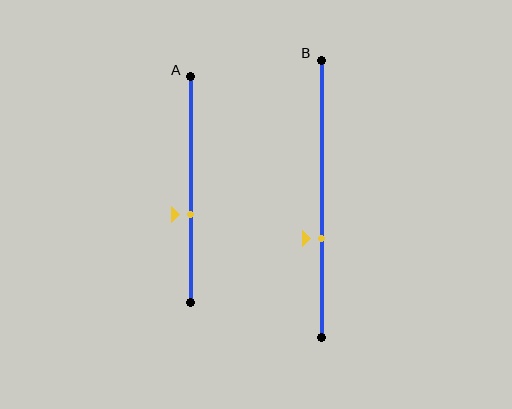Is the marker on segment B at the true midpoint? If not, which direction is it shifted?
No, the marker on segment B is shifted downward by about 14% of the segment length.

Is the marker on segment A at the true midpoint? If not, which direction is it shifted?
No, the marker on segment A is shifted downward by about 11% of the segment length.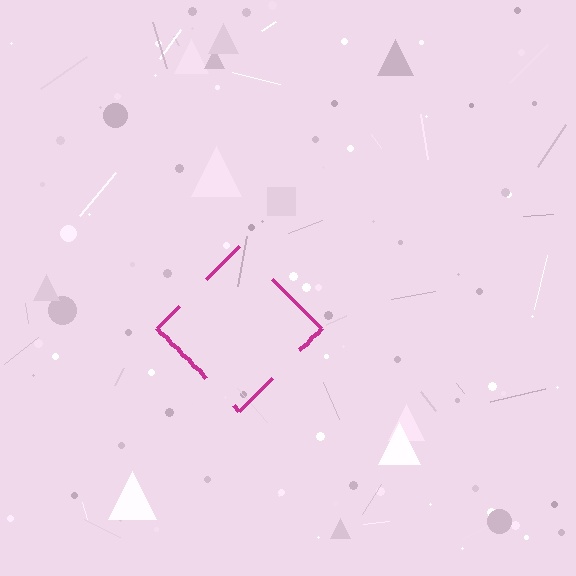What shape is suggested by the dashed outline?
The dashed outline suggests a diamond.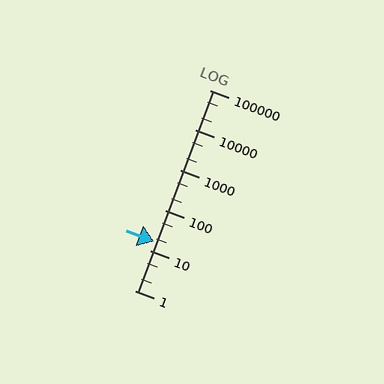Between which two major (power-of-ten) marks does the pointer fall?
The pointer is between 10 and 100.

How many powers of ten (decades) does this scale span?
The scale spans 5 decades, from 1 to 100000.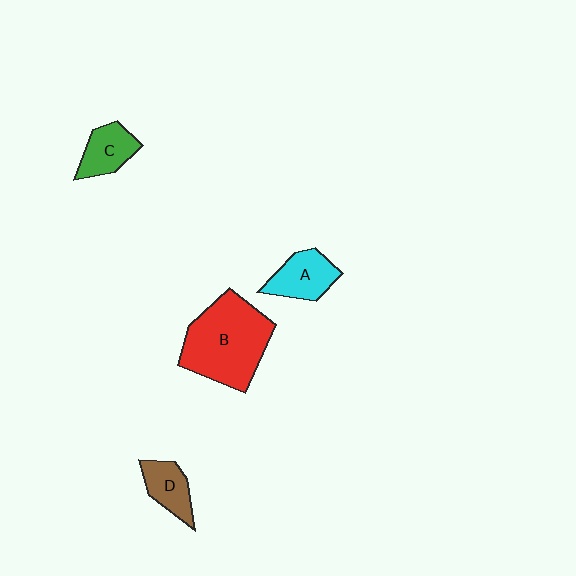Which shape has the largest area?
Shape B (red).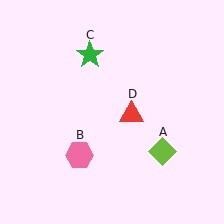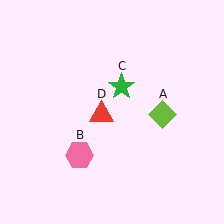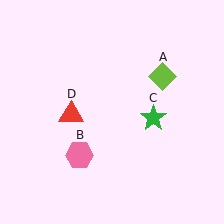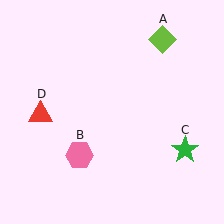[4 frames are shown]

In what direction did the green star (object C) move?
The green star (object C) moved down and to the right.